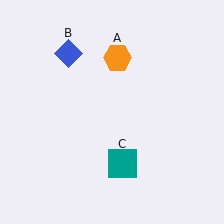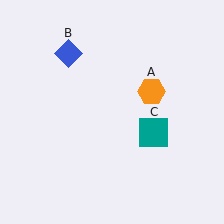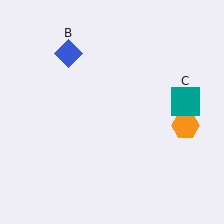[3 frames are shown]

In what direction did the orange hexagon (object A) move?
The orange hexagon (object A) moved down and to the right.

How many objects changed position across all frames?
2 objects changed position: orange hexagon (object A), teal square (object C).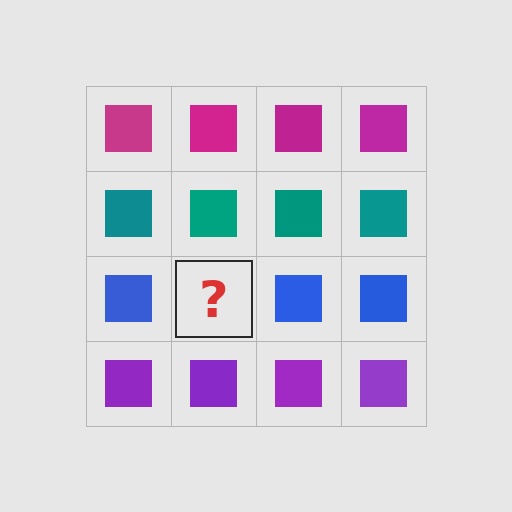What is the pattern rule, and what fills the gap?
The rule is that each row has a consistent color. The gap should be filled with a blue square.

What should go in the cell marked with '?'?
The missing cell should contain a blue square.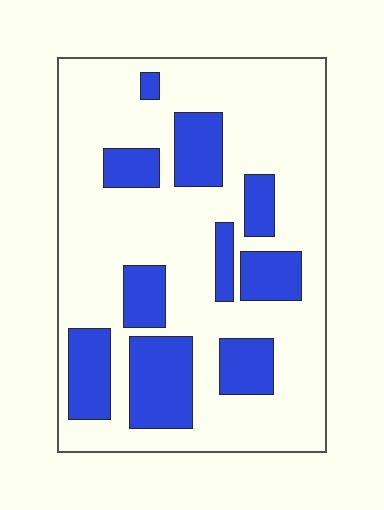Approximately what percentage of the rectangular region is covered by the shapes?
Approximately 25%.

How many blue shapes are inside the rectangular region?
10.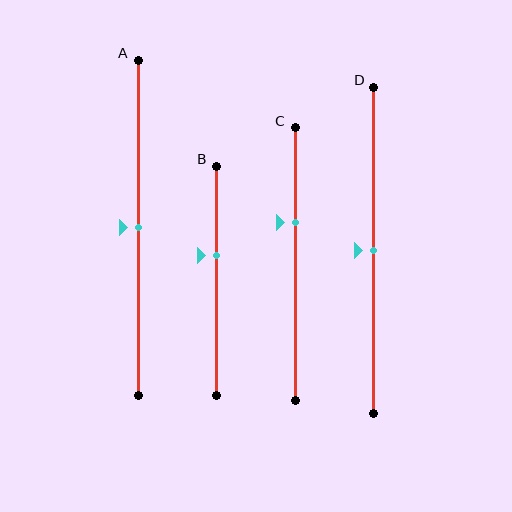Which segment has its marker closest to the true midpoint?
Segment A has its marker closest to the true midpoint.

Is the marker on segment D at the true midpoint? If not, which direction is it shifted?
Yes, the marker on segment D is at the true midpoint.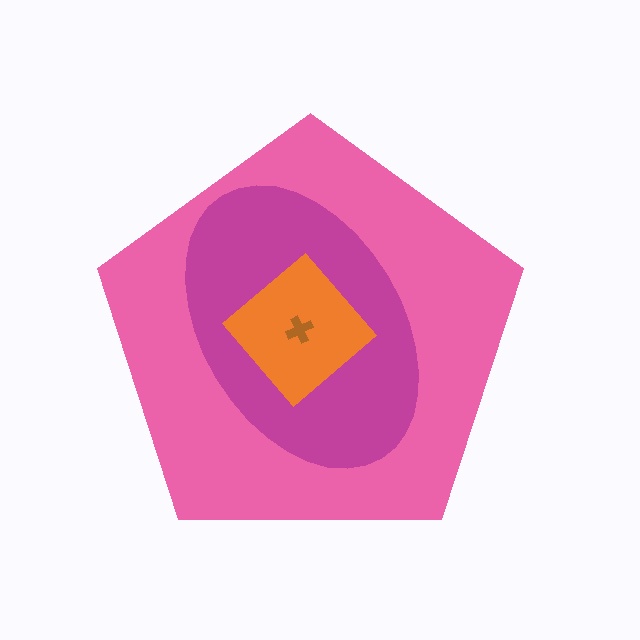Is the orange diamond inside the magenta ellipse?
Yes.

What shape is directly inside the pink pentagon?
The magenta ellipse.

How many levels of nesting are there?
4.